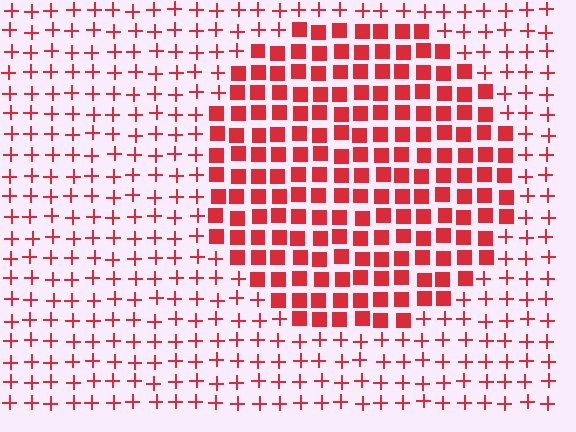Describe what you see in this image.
The image is filled with small red elements arranged in a uniform grid. A circle-shaped region contains squares, while the surrounding area contains plus signs. The boundary is defined purely by the change in element shape.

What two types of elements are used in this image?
The image uses squares inside the circle region and plus signs outside it.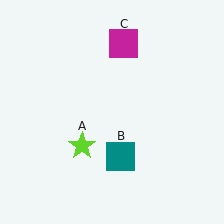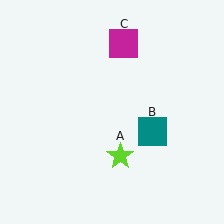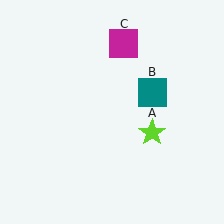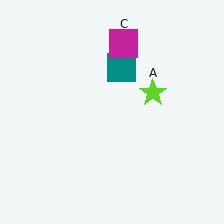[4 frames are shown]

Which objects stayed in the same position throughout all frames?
Magenta square (object C) remained stationary.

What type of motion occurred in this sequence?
The lime star (object A), teal square (object B) rotated counterclockwise around the center of the scene.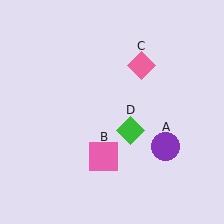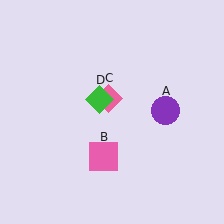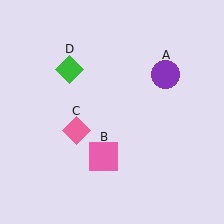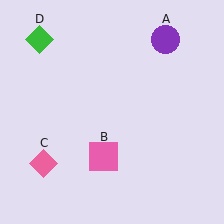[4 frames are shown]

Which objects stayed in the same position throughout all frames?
Pink square (object B) remained stationary.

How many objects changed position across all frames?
3 objects changed position: purple circle (object A), pink diamond (object C), green diamond (object D).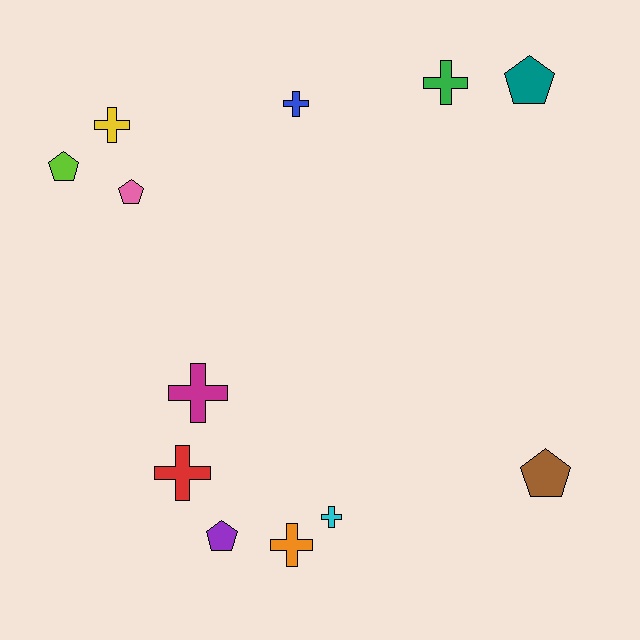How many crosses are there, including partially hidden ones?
There are 7 crosses.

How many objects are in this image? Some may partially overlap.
There are 12 objects.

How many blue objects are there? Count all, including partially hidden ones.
There is 1 blue object.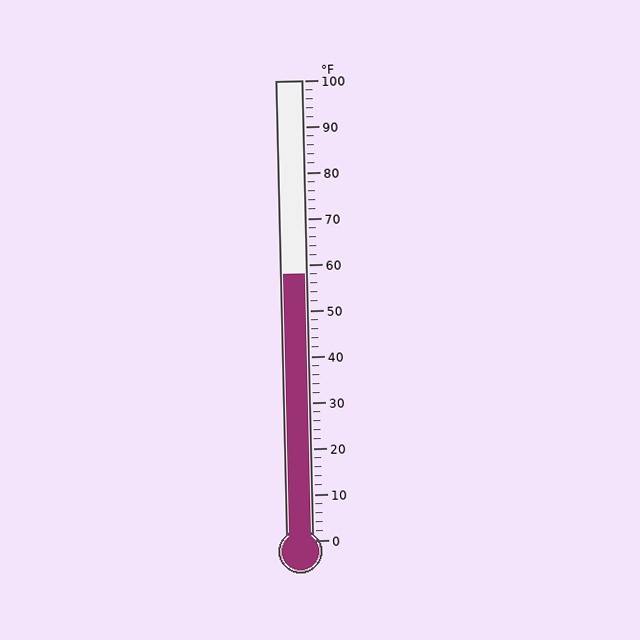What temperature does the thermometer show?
The thermometer shows approximately 58°F.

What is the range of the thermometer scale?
The thermometer scale ranges from 0°F to 100°F.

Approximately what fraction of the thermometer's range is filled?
The thermometer is filled to approximately 60% of its range.